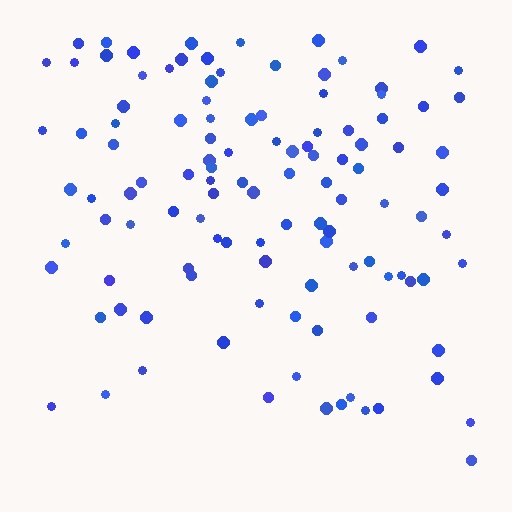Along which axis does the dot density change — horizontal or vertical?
Vertical.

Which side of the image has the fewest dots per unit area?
The bottom.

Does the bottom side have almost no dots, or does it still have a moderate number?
Still a moderate number, just noticeably fewer than the top.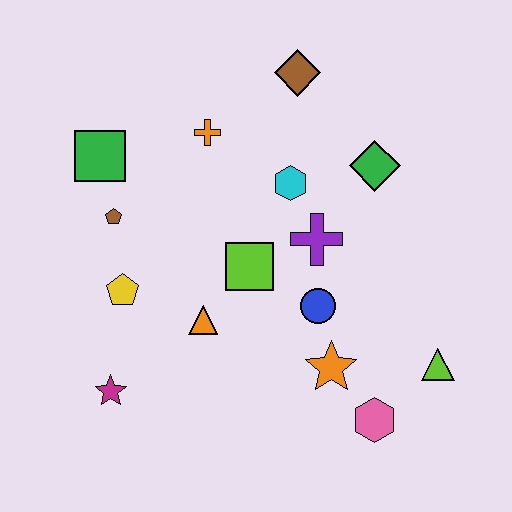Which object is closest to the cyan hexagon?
The purple cross is closest to the cyan hexagon.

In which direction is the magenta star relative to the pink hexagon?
The magenta star is to the left of the pink hexagon.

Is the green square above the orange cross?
No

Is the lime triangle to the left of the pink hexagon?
No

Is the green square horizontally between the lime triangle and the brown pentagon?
No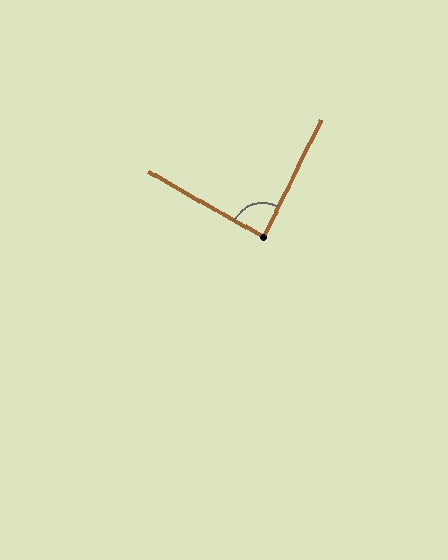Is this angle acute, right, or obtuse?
It is approximately a right angle.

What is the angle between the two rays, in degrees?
Approximately 87 degrees.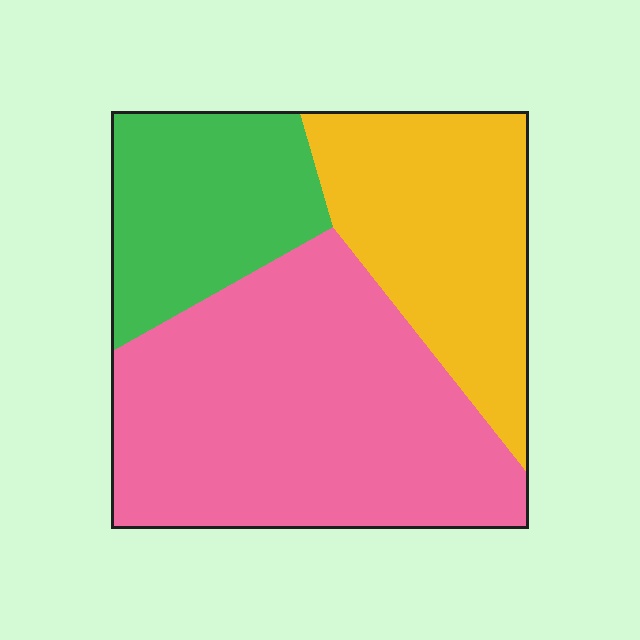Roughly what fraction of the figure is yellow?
Yellow covers 28% of the figure.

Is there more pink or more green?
Pink.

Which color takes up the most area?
Pink, at roughly 50%.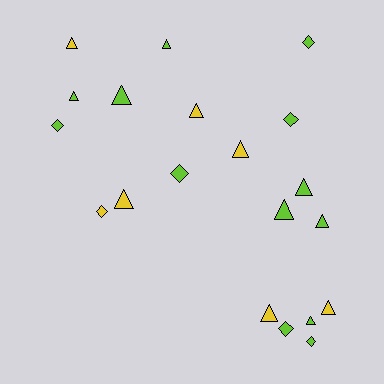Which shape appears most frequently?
Triangle, with 13 objects.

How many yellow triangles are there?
There are 6 yellow triangles.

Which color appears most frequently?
Lime, with 13 objects.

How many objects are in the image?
There are 20 objects.